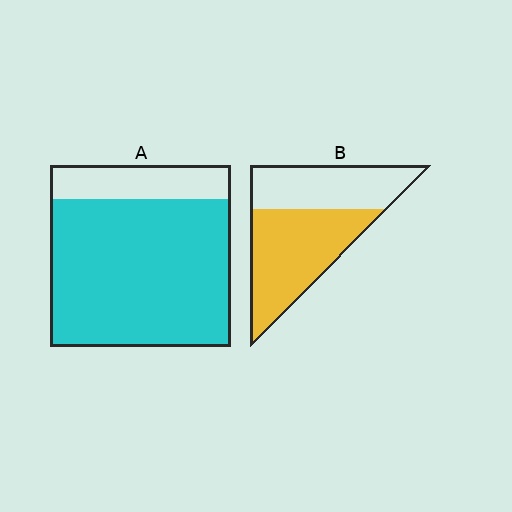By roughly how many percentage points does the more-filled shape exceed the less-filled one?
By roughly 25 percentage points (A over B).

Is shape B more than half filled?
Yes.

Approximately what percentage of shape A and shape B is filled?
A is approximately 80% and B is approximately 60%.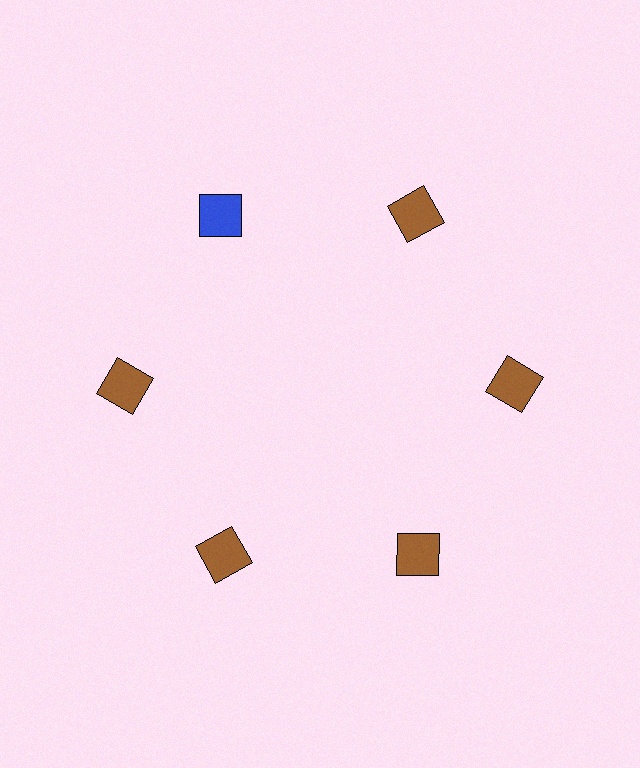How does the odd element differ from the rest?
It has a different color: blue instead of brown.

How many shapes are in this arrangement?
There are 6 shapes arranged in a ring pattern.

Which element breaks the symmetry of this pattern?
The blue square at roughly the 11 o'clock position breaks the symmetry. All other shapes are brown squares.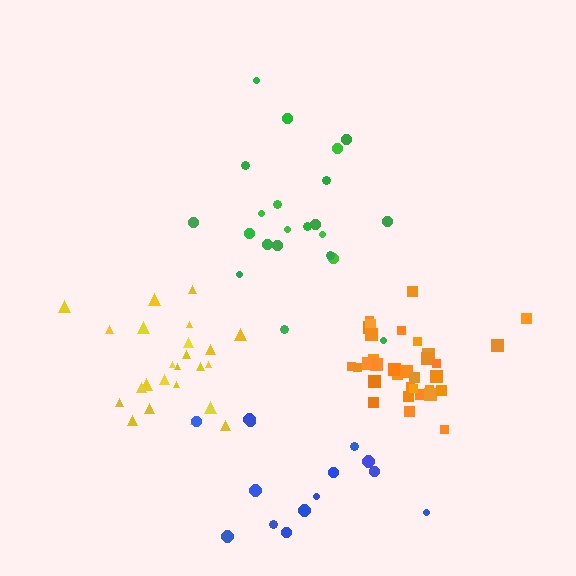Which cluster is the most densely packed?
Orange.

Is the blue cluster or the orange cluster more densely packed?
Orange.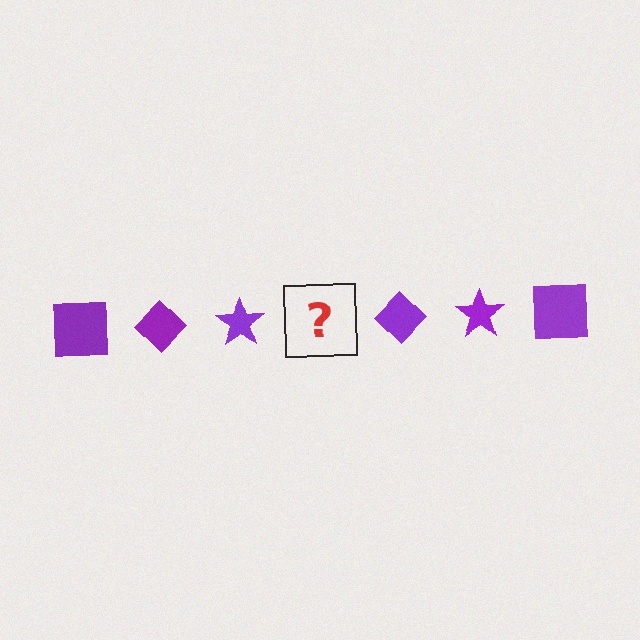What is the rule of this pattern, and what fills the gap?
The rule is that the pattern cycles through square, diamond, star shapes in purple. The gap should be filled with a purple square.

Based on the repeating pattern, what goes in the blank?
The blank should be a purple square.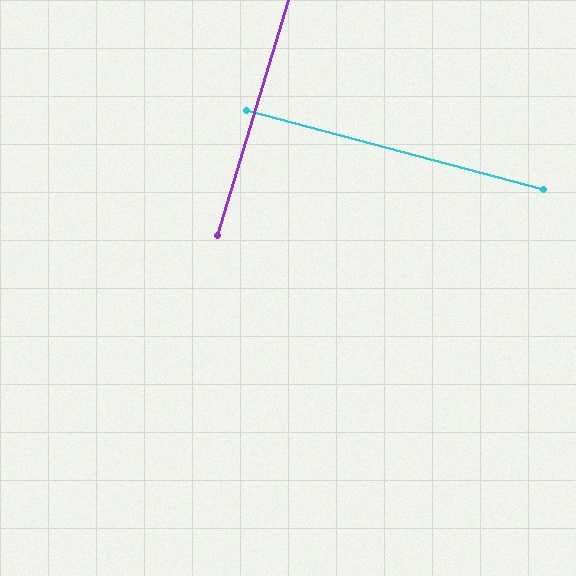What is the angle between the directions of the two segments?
Approximately 88 degrees.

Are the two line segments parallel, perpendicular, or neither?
Perpendicular — they meet at approximately 88°.